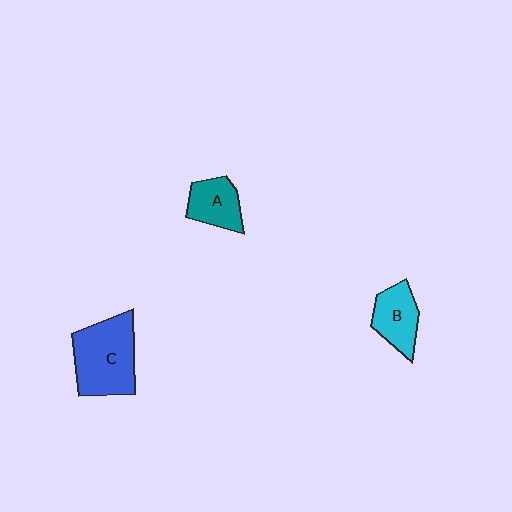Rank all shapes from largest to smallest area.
From largest to smallest: C (blue), B (cyan), A (teal).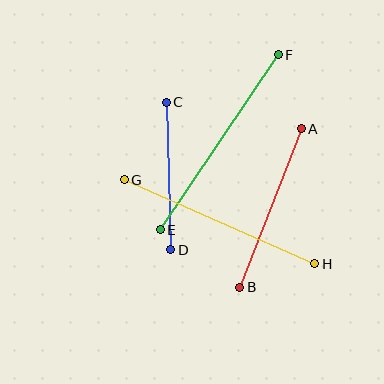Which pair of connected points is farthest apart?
Points E and F are farthest apart.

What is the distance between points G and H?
The distance is approximately 208 pixels.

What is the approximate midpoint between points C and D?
The midpoint is at approximately (169, 176) pixels.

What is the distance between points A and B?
The distance is approximately 170 pixels.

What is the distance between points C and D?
The distance is approximately 148 pixels.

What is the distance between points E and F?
The distance is approximately 211 pixels.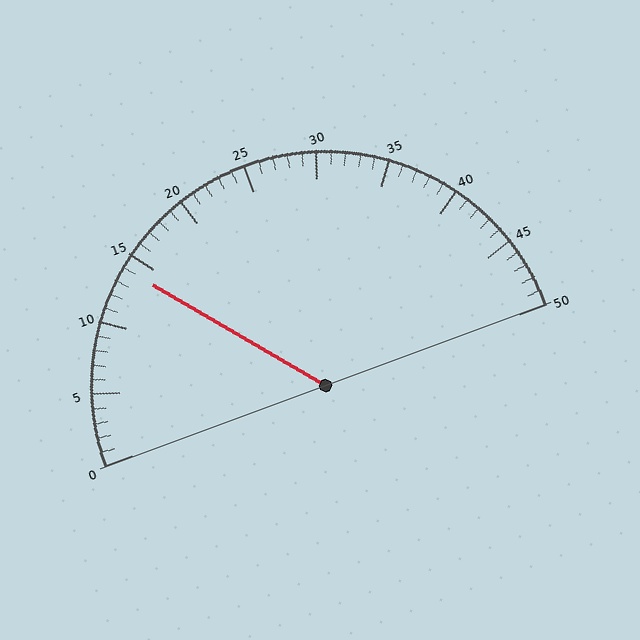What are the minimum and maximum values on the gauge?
The gauge ranges from 0 to 50.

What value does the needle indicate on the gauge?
The needle indicates approximately 14.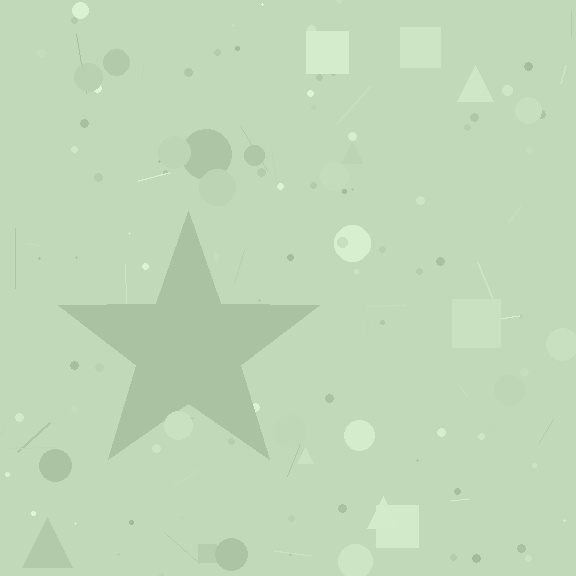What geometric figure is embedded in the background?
A star is embedded in the background.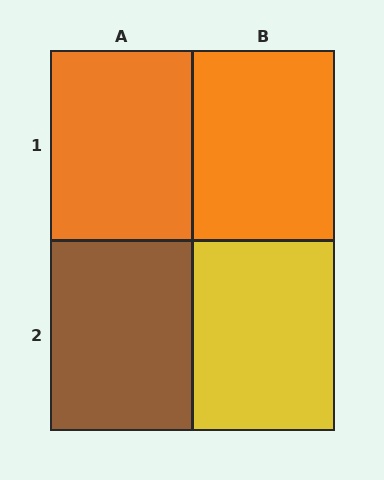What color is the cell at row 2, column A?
Brown.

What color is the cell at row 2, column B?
Yellow.